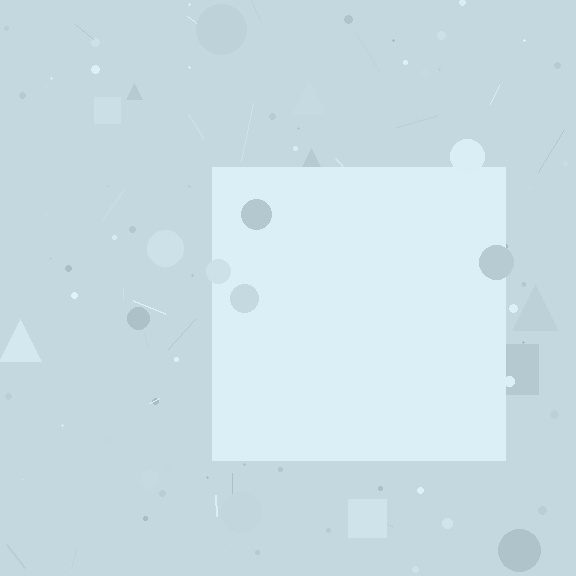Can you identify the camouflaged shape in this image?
The camouflaged shape is a square.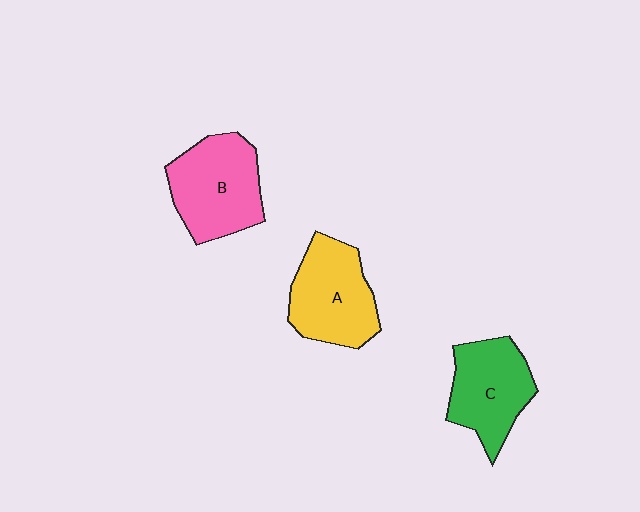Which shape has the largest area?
Shape B (pink).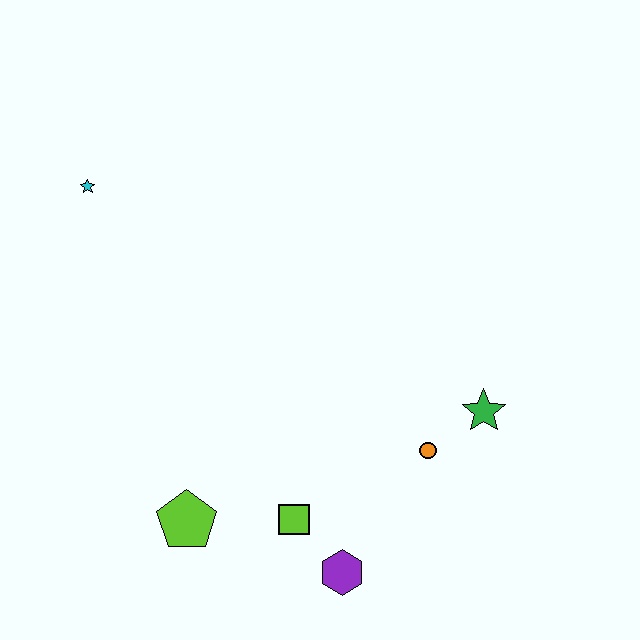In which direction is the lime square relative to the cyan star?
The lime square is below the cyan star.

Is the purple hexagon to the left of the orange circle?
Yes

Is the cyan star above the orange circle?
Yes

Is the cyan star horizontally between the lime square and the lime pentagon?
No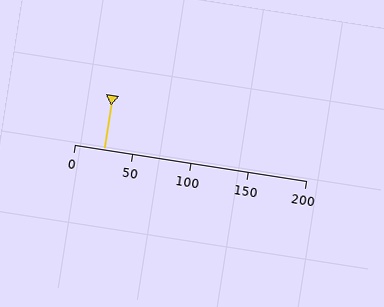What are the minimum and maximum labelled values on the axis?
The axis runs from 0 to 200.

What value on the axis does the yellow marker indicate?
The marker indicates approximately 25.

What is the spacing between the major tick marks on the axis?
The major ticks are spaced 50 apart.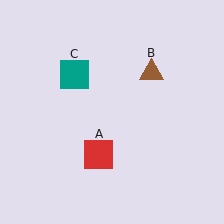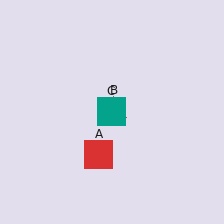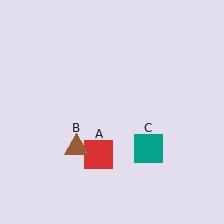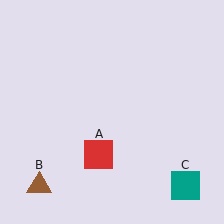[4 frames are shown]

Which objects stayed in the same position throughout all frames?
Red square (object A) remained stationary.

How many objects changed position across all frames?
2 objects changed position: brown triangle (object B), teal square (object C).